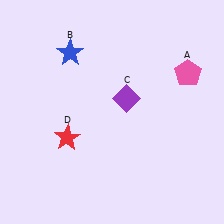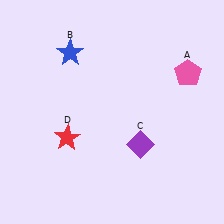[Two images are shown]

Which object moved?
The purple diamond (C) moved down.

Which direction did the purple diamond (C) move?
The purple diamond (C) moved down.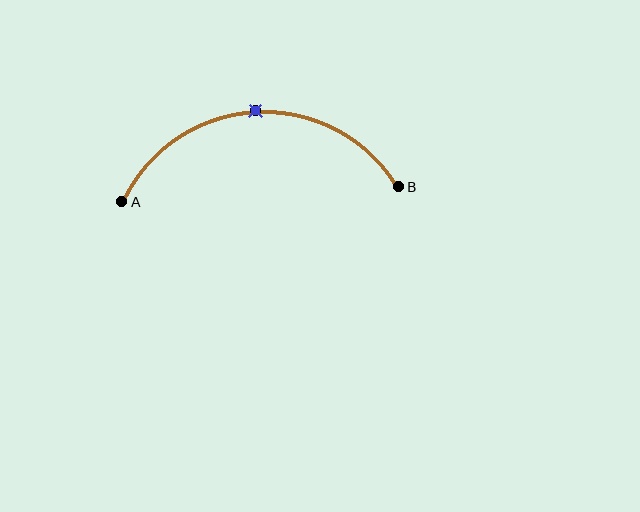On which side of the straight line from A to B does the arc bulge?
The arc bulges above the straight line connecting A and B.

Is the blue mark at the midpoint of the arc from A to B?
Yes. The blue mark lies on the arc at equal arc-length from both A and B — it is the arc midpoint.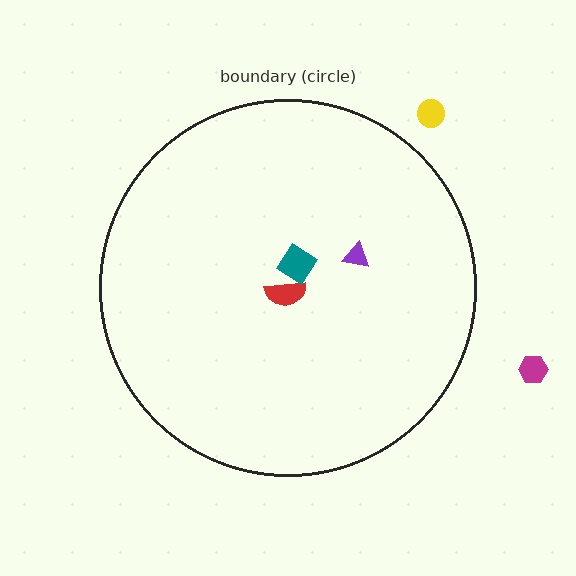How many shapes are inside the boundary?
3 inside, 2 outside.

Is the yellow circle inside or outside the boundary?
Outside.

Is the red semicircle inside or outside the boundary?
Inside.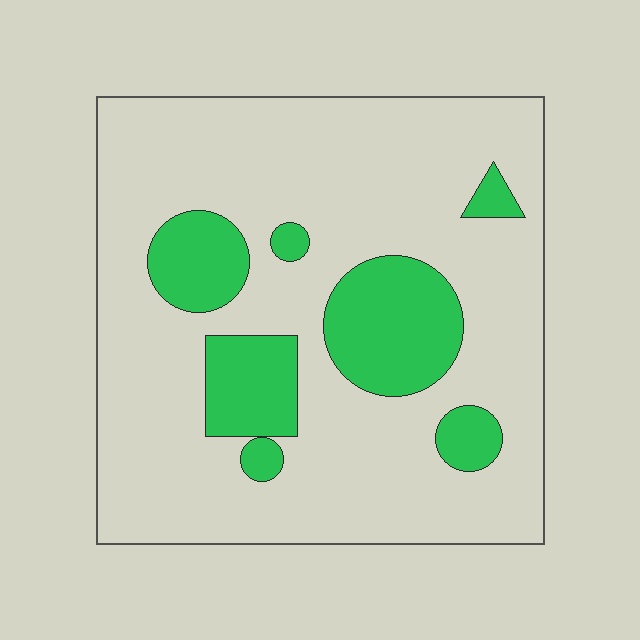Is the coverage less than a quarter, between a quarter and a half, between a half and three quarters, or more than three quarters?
Less than a quarter.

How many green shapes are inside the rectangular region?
7.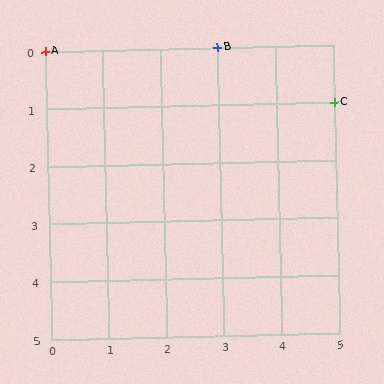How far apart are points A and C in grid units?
Points A and C are 5 columns and 1 row apart (about 5.1 grid units diagonally).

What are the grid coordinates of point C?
Point C is at grid coordinates (5, 1).